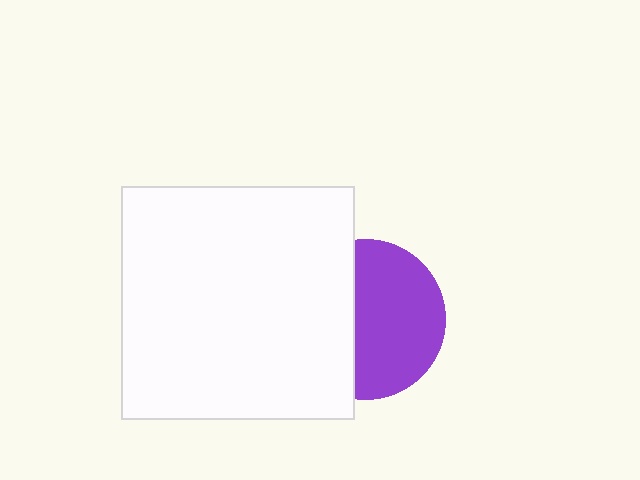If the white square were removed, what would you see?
You would see the complete purple circle.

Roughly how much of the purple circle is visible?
About half of it is visible (roughly 58%).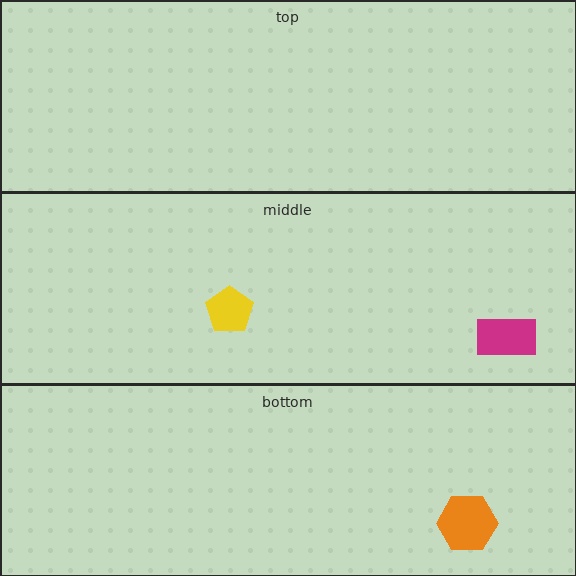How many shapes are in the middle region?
2.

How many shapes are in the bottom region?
1.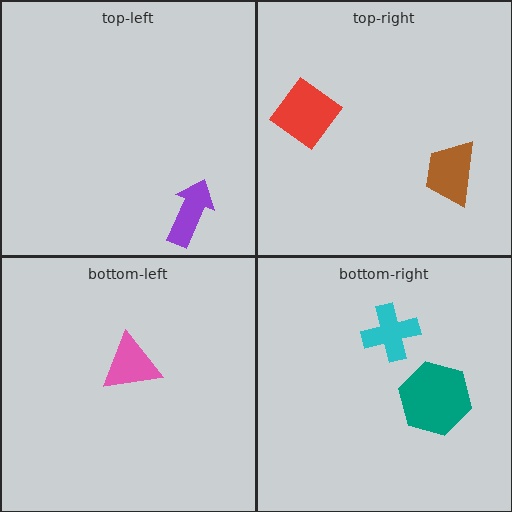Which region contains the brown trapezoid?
The top-right region.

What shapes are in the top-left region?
The purple arrow.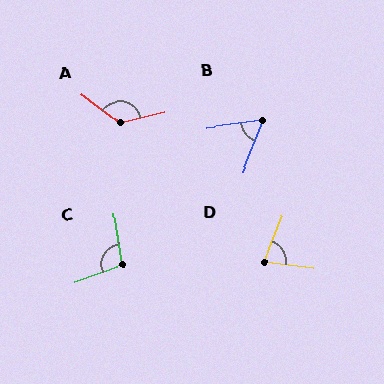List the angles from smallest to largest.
B (61°), D (76°), C (102°), A (131°).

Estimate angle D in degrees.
Approximately 76 degrees.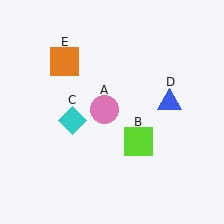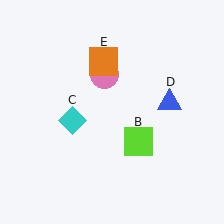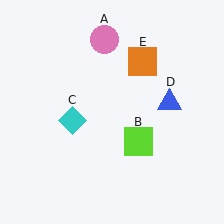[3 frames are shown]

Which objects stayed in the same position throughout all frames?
Lime square (object B) and cyan diamond (object C) and blue triangle (object D) remained stationary.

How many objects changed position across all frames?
2 objects changed position: pink circle (object A), orange square (object E).